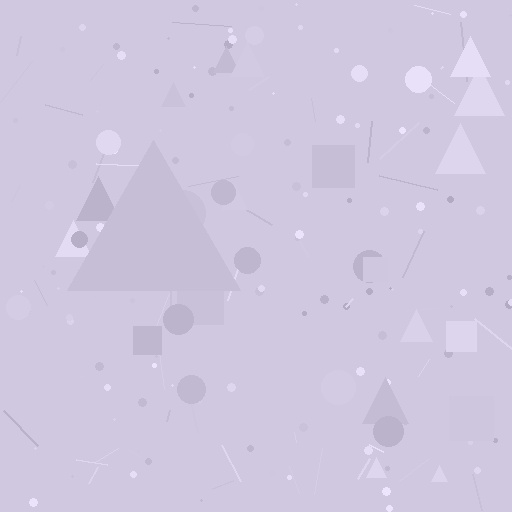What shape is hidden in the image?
A triangle is hidden in the image.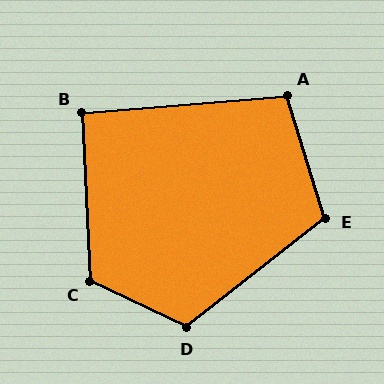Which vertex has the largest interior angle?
C, at approximately 118 degrees.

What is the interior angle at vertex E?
Approximately 111 degrees (obtuse).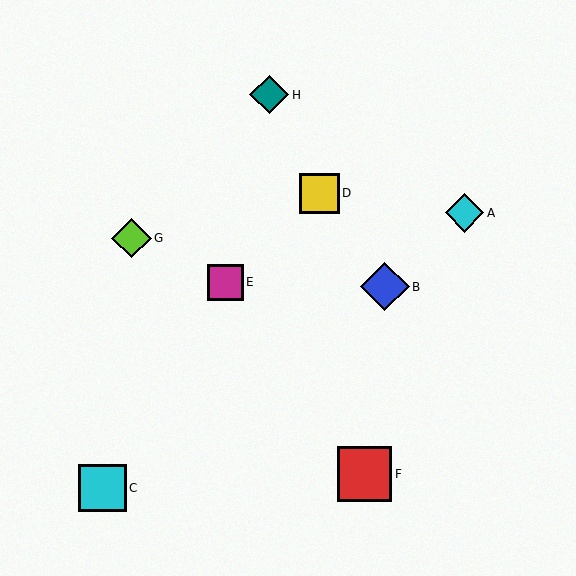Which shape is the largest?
The red square (labeled F) is the largest.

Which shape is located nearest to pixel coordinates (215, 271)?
The magenta square (labeled E) at (226, 282) is nearest to that location.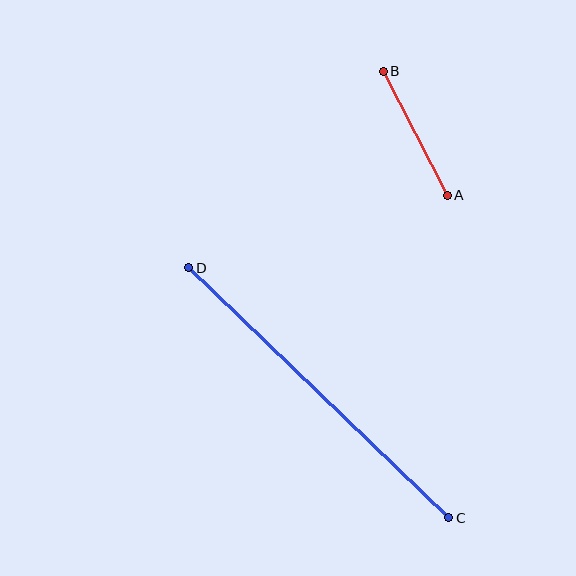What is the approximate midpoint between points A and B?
The midpoint is at approximately (415, 133) pixels.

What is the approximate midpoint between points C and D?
The midpoint is at approximately (319, 393) pixels.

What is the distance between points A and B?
The distance is approximately 139 pixels.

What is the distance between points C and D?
The distance is approximately 361 pixels.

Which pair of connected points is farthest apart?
Points C and D are farthest apart.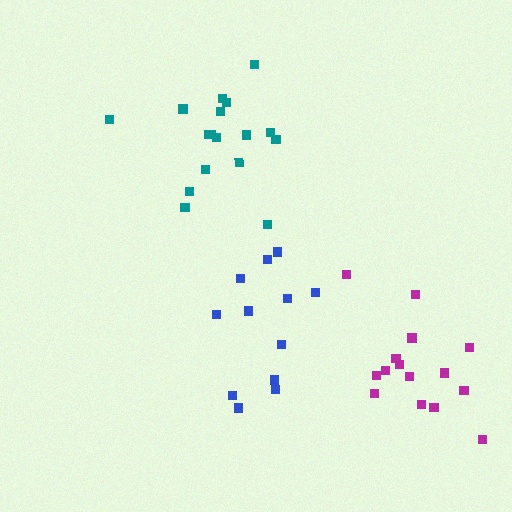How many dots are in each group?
Group 1: 12 dots, Group 2: 17 dots, Group 3: 15 dots (44 total).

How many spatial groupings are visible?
There are 3 spatial groupings.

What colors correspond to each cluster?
The clusters are colored: blue, teal, magenta.